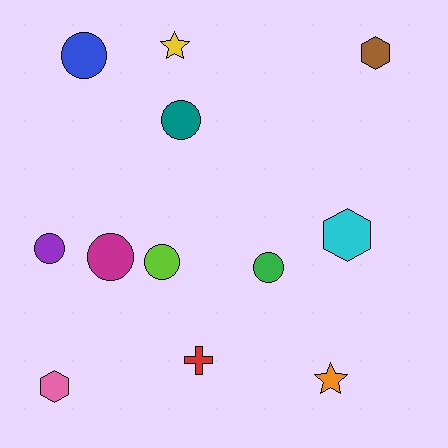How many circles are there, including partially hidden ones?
There are 6 circles.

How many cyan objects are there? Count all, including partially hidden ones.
There is 1 cyan object.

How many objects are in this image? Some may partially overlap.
There are 12 objects.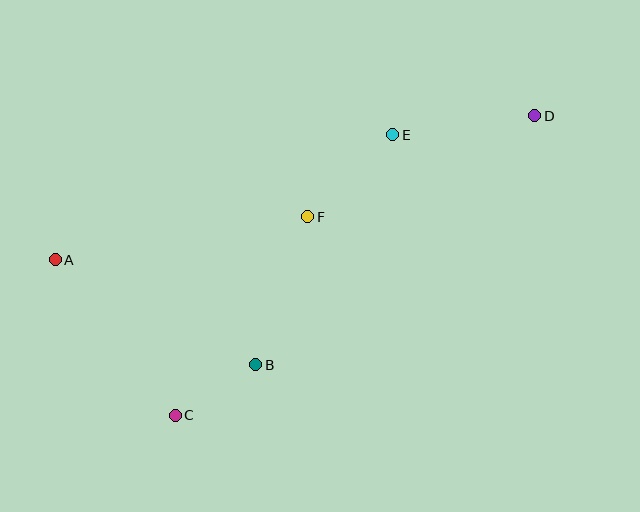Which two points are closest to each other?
Points B and C are closest to each other.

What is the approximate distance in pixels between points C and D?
The distance between C and D is approximately 468 pixels.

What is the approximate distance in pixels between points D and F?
The distance between D and F is approximately 248 pixels.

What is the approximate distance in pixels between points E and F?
The distance between E and F is approximately 118 pixels.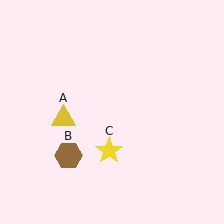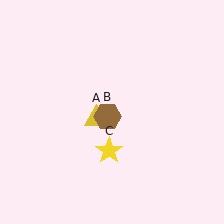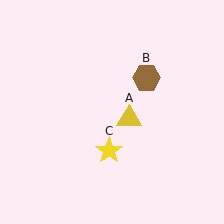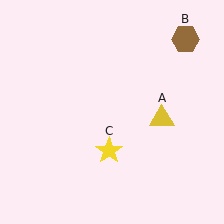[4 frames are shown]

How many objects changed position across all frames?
2 objects changed position: yellow triangle (object A), brown hexagon (object B).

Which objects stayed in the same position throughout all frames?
Yellow star (object C) remained stationary.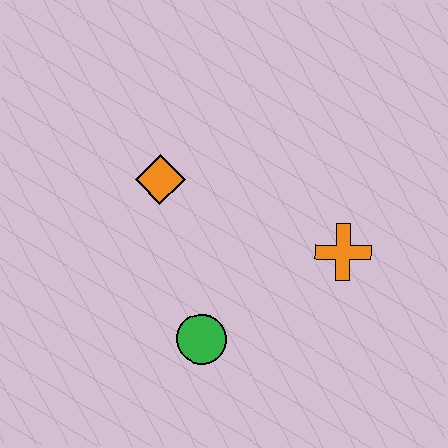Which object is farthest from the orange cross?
The orange diamond is farthest from the orange cross.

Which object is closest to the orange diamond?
The green circle is closest to the orange diamond.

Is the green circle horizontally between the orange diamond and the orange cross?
Yes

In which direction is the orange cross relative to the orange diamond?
The orange cross is to the right of the orange diamond.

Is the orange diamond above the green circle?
Yes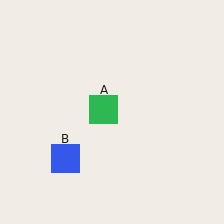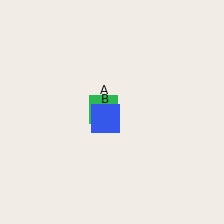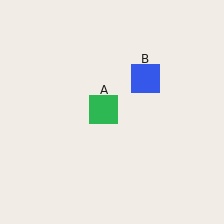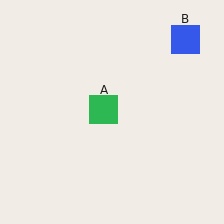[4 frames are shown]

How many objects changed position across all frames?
1 object changed position: blue square (object B).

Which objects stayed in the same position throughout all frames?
Green square (object A) remained stationary.